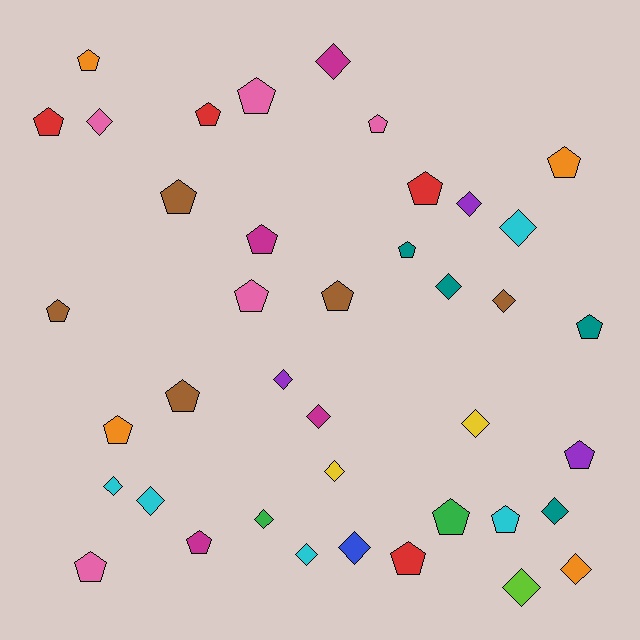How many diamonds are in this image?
There are 18 diamonds.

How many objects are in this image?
There are 40 objects.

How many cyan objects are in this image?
There are 5 cyan objects.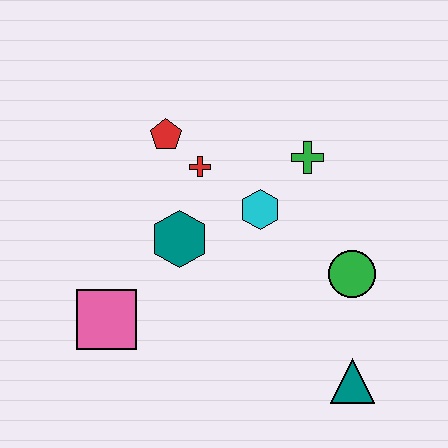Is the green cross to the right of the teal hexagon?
Yes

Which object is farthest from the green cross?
The pink square is farthest from the green cross.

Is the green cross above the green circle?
Yes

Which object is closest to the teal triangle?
The green circle is closest to the teal triangle.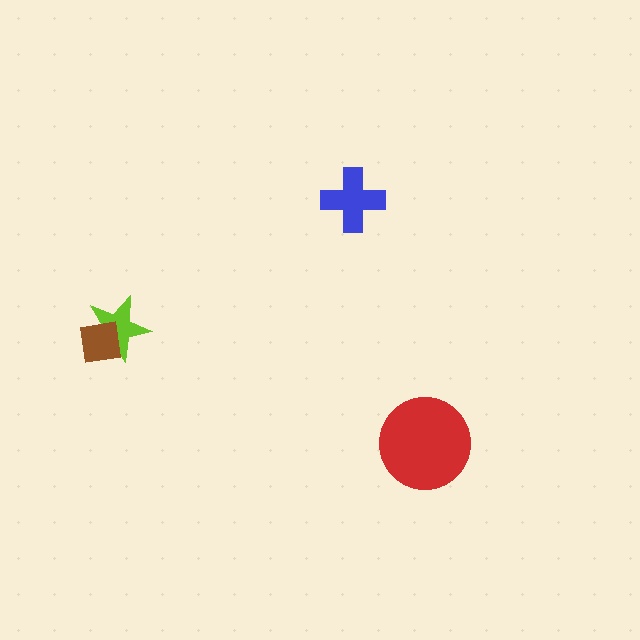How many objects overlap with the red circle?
0 objects overlap with the red circle.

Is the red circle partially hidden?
No, no other shape covers it.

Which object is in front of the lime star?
The brown square is in front of the lime star.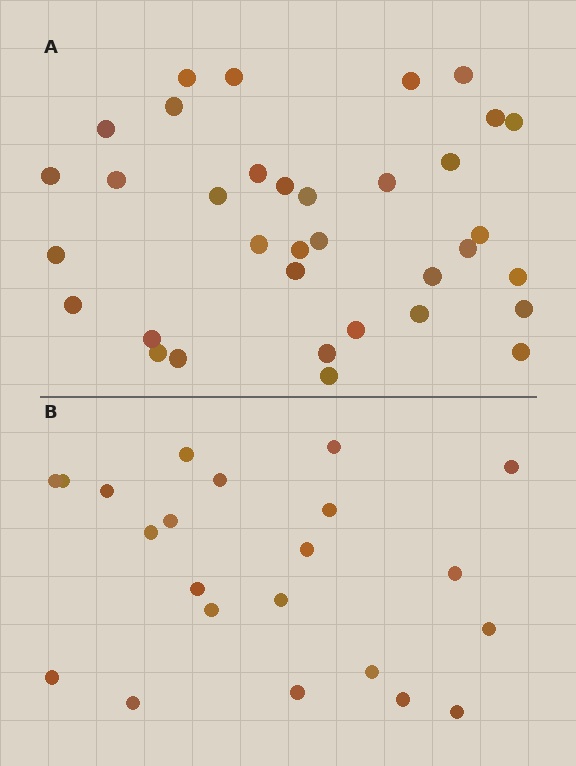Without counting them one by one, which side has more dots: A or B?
Region A (the top region) has more dots.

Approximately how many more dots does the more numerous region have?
Region A has approximately 15 more dots than region B.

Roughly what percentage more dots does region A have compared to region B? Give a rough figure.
About 60% more.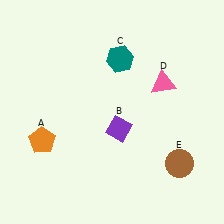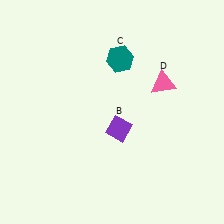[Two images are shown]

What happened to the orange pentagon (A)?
The orange pentagon (A) was removed in Image 2. It was in the bottom-left area of Image 1.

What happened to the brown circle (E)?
The brown circle (E) was removed in Image 2. It was in the bottom-right area of Image 1.